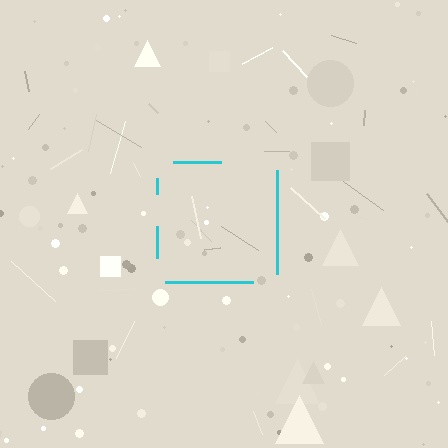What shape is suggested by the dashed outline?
The dashed outline suggests a square.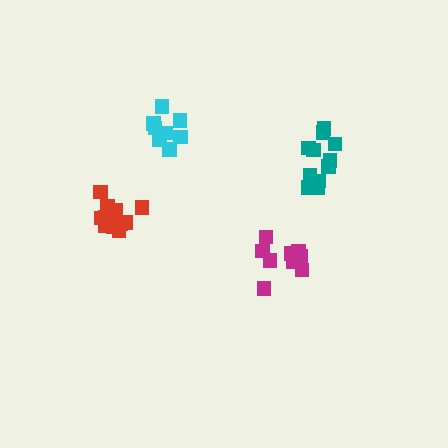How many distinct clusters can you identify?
There are 4 distinct clusters.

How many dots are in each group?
Group 1: 11 dots, Group 2: 12 dots, Group 3: 9 dots, Group 4: 9 dots (41 total).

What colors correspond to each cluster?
The clusters are colored: teal, red, cyan, magenta.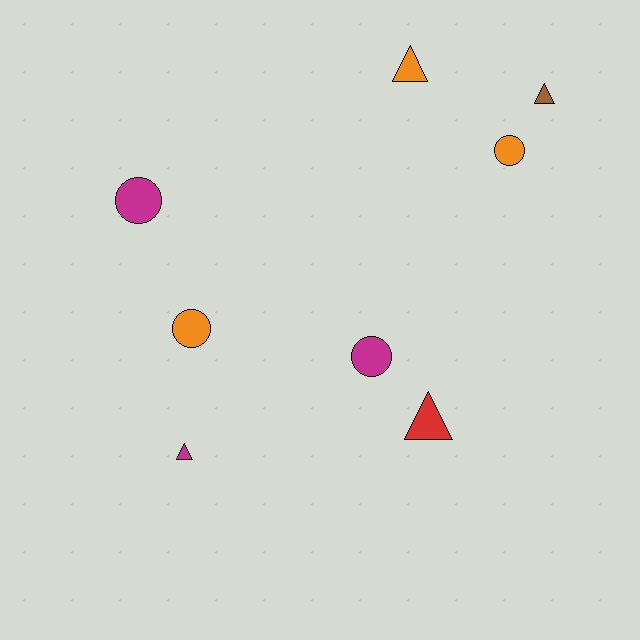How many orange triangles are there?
There is 1 orange triangle.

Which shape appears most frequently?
Circle, with 4 objects.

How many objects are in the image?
There are 8 objects.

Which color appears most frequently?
Orange, with 3 objects.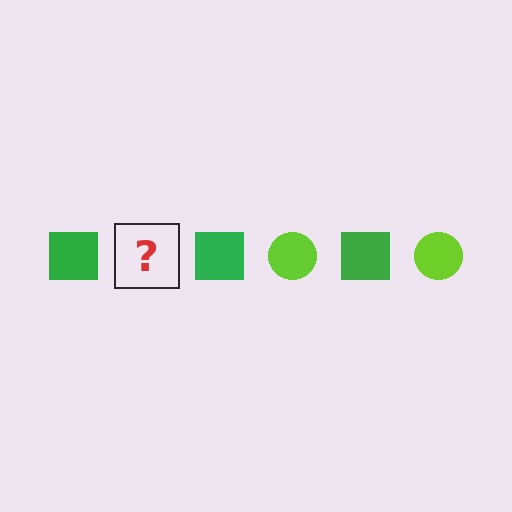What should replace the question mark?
The question mark should be replaced with a lime circle.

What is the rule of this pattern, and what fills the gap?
The rule is that the pattern alternates between green square and lime circle. The gap should be filled with a lime circle.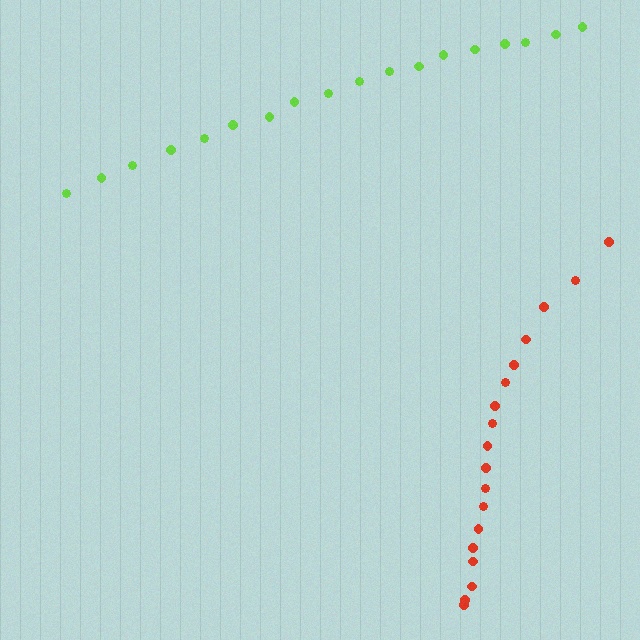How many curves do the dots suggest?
There are 2 distinct paths.